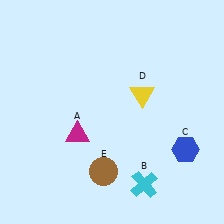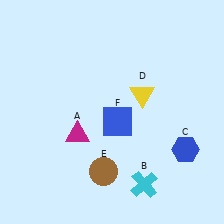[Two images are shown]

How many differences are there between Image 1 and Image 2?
There is 1 difference between the two images.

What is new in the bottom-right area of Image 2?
A blue square (F) was added in the bottom-right area of Image 2.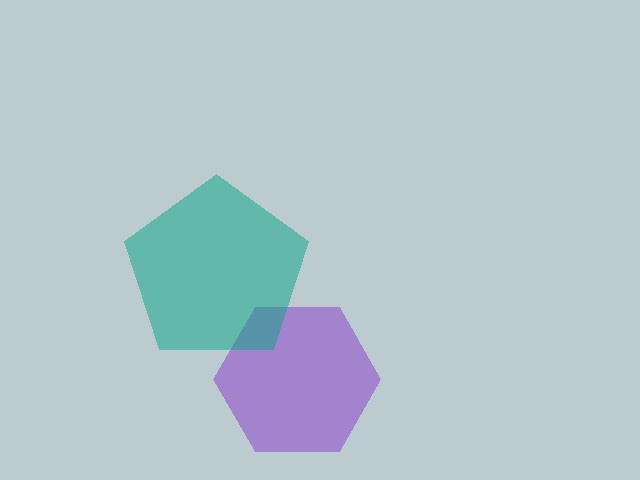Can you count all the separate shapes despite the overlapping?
Yes, there are 2 separate shapes.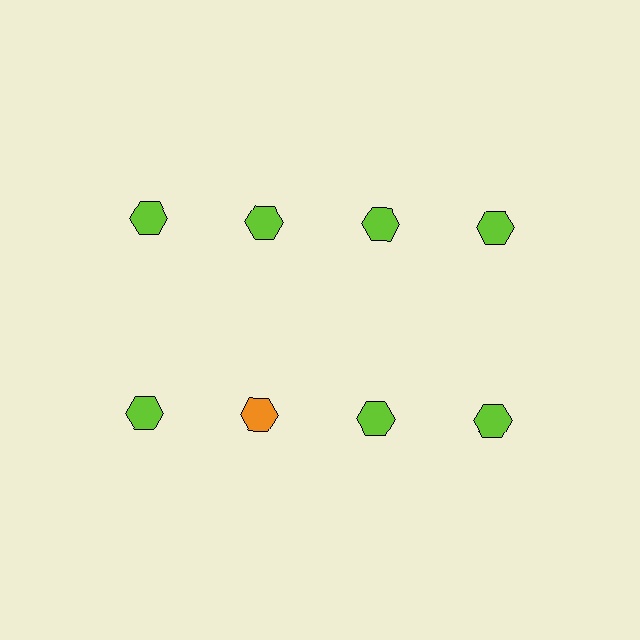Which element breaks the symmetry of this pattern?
The orange hexagon in the second row, second from left column breaks the symmetry. All other shapes are lime hexagons.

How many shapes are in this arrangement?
There are 8 shapes arranged in a grid pattern.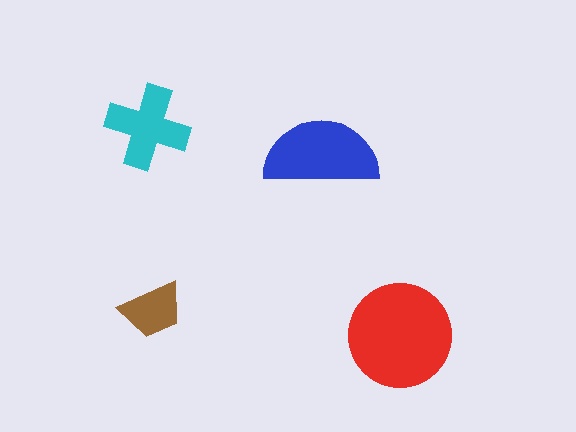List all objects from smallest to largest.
The brown trapezoid, the cyan cross, the blue semicircle, the red circle.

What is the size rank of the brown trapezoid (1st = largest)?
4th.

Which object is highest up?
The cyan cross is topmost.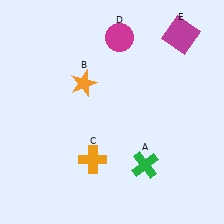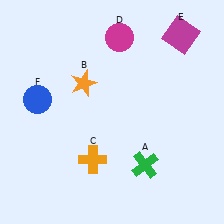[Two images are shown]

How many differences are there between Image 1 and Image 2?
There is 1 difference between the two images.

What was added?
A blue circle (F) was added in Image 2.